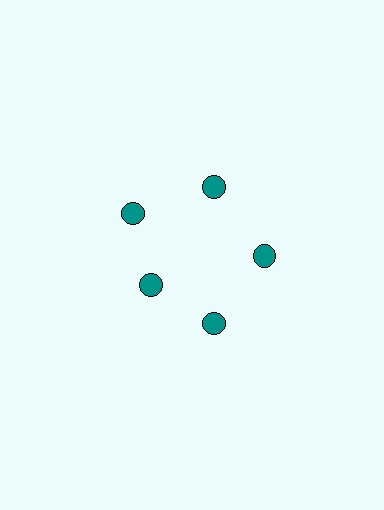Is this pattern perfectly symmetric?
No. The 5 teal circles are arranged in a ring, but one element near the 8 o'clock position is pulled inward toward the center, breaking the 5-fold rotational symmetry.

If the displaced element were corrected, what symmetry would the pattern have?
It would have 5-fold rotational symmetry — the pattern would map onto itself every 72 degrees.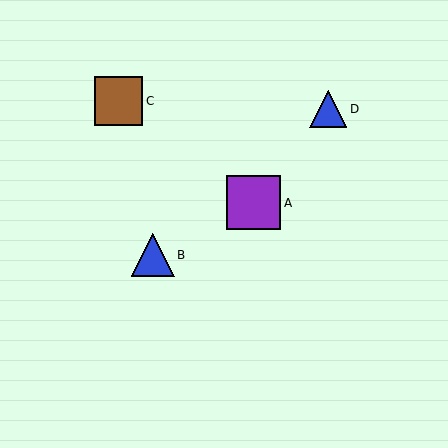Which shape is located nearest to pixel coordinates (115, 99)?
The brown square (labeled C) at (118, 101) is nearest to that location.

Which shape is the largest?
The purple square (labeled A) is the largest.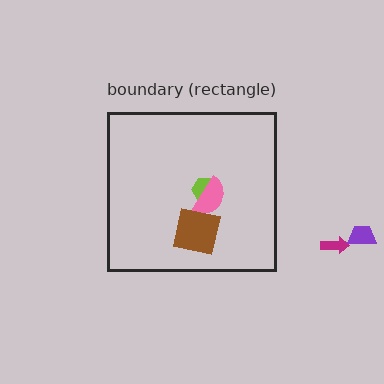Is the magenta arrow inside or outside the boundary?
Outside.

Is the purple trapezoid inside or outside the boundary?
Outside.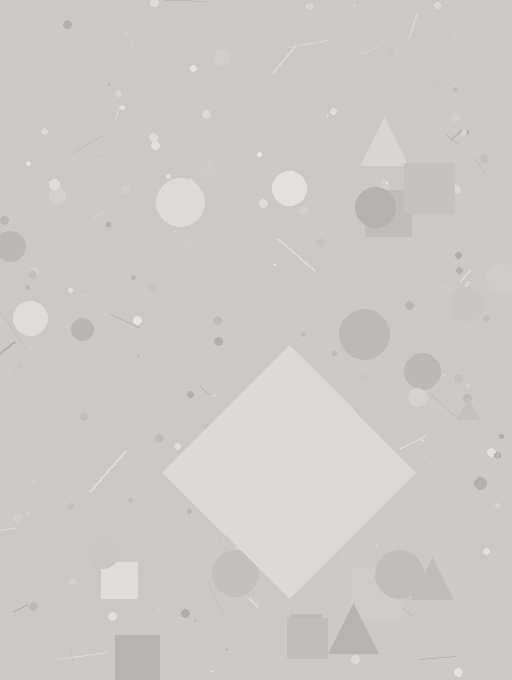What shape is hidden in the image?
A diamond is hidden in the image.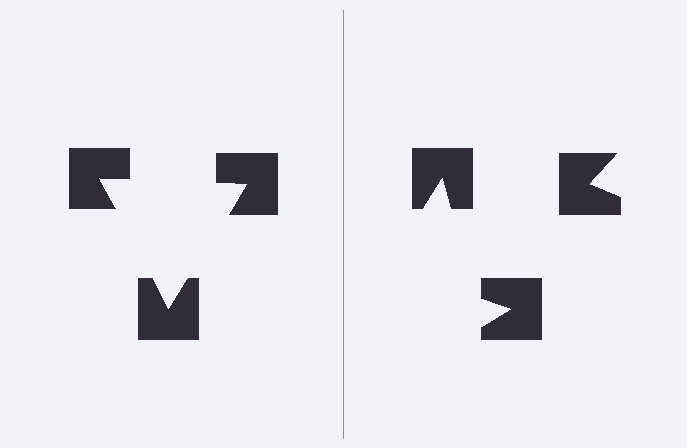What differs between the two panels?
The notched squares are positioned identically on both sides; only the wedge orientations differ. On the left they align to a triangle; on the right they are misaligned.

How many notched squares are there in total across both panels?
6 — 3 on each side.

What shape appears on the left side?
An illusory triangle.